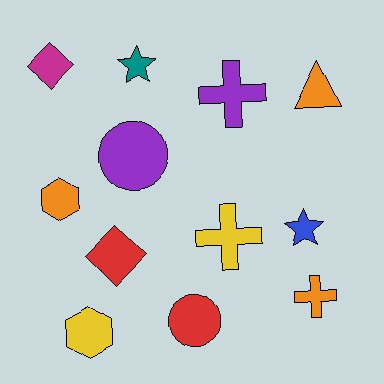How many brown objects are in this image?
There are no brown objects.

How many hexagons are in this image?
There are 2 hexagons.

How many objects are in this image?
There are 12 objects.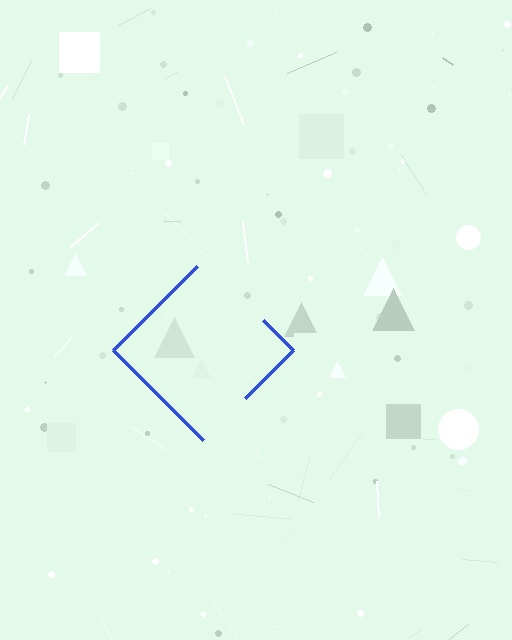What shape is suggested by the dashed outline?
The dashed outline suggests a diamond.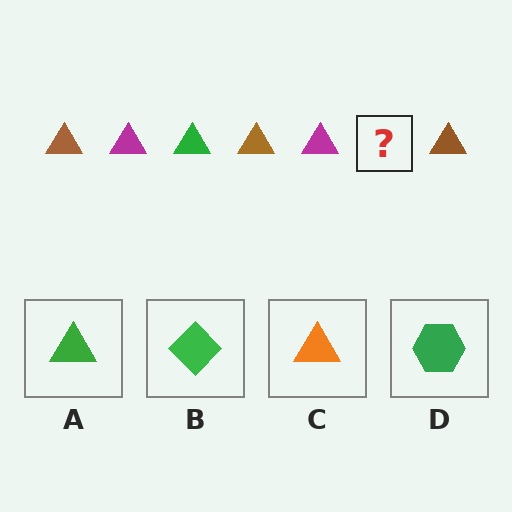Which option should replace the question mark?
Option A.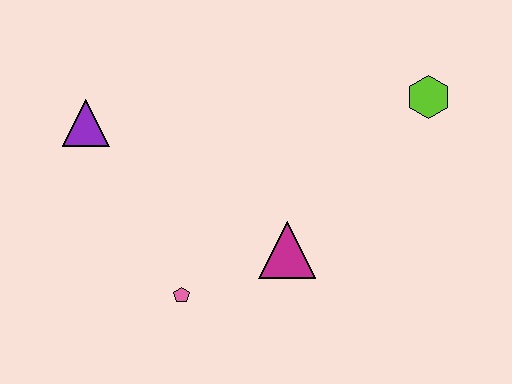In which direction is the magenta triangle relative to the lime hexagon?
The magenta triangle is below the lime hexagon.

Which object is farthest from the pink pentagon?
The lime hexagon is farthest from the pink pentagon.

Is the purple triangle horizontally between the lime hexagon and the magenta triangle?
No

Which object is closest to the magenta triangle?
The pink pentagon is closest to the magenta triangle.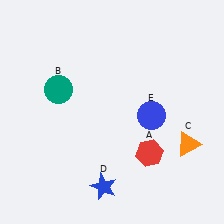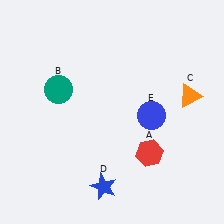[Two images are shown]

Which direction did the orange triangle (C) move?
The orange triangle (C) moved up.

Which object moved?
The orange triangle (C) moved up.